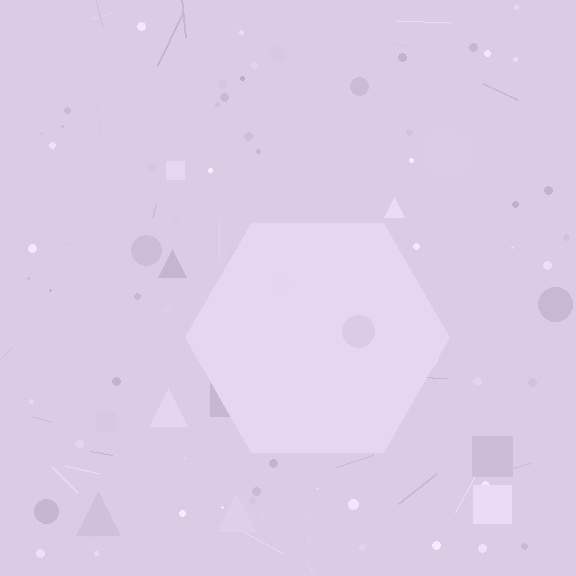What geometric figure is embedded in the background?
A hexagon is embedded in the background.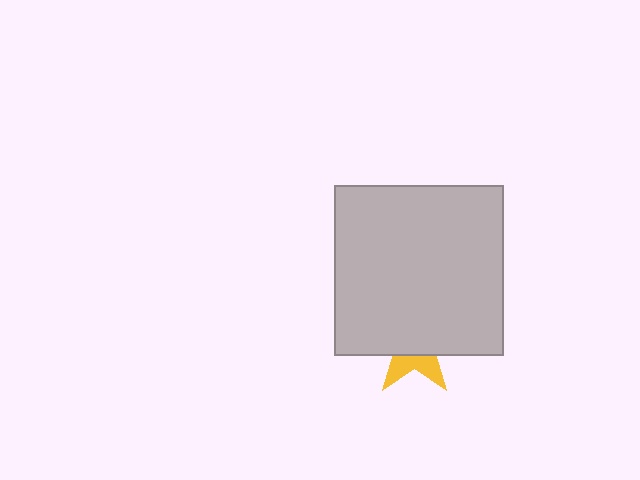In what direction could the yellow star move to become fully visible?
The yellow star could move down. That would shift it out from behind the light gray square entirely.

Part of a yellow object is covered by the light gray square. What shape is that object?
It is a star.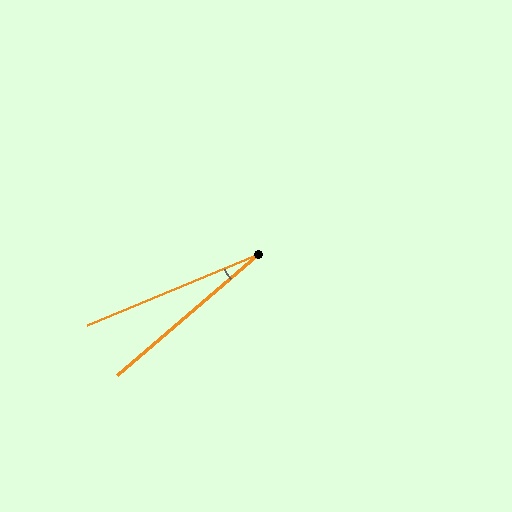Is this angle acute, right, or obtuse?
It is acute.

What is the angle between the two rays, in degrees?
Approximately 18 degrees.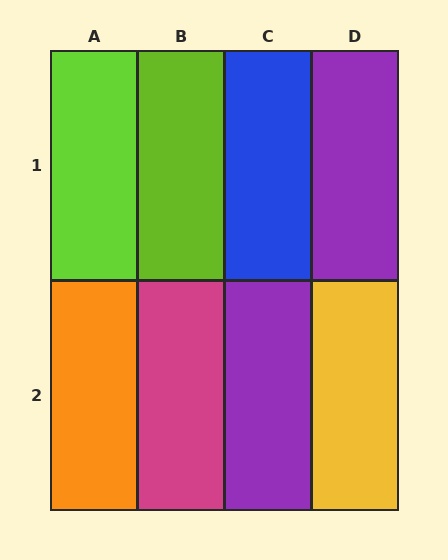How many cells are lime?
2 cells are lime.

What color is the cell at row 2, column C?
Purple.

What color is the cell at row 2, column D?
Yellow.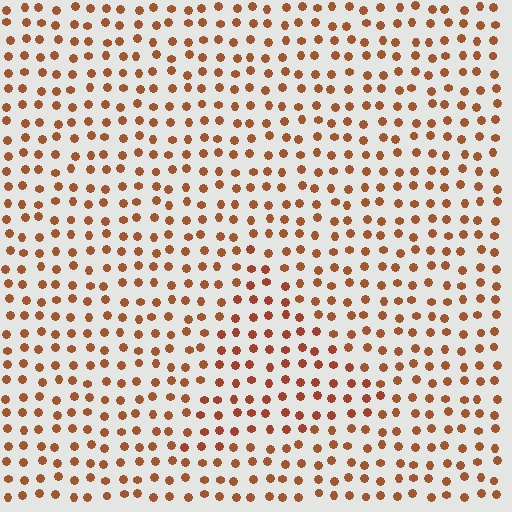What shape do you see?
I see a triangle.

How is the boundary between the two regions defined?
The boundary is defined purely by a slight shift in hue (about 12 degrees). Spacing, size, and orientation are identical on both sides.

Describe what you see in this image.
The image is filled with small brown elements in a uniform arrangement. A triangle-shaped region is visible where the elements are tinted to a slightly different hue, forming a subtle color boundary.